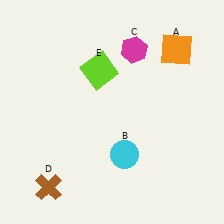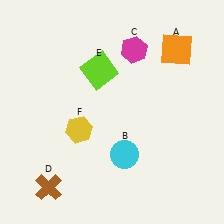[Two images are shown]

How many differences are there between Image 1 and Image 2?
There is 1 difference between the two images.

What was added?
A yellow hexagon (F) was added in Image 2.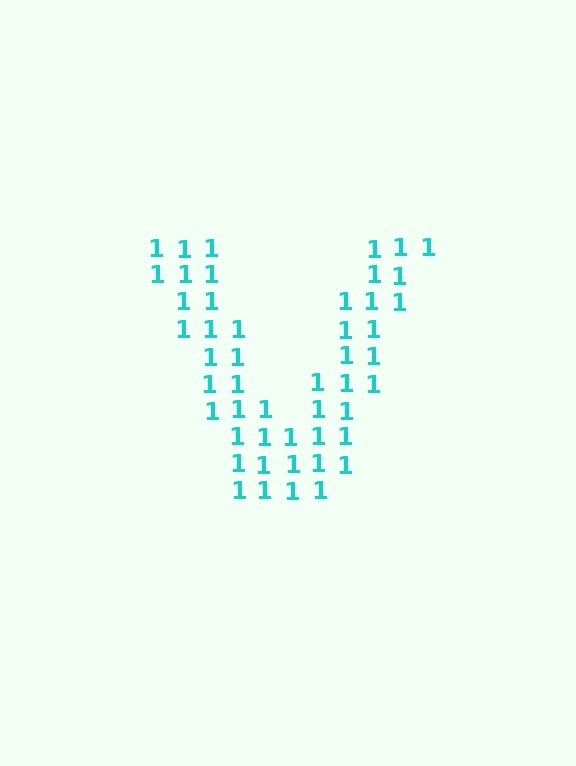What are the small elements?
The small elements are digit 1's.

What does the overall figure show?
The overall figure shows the letter V.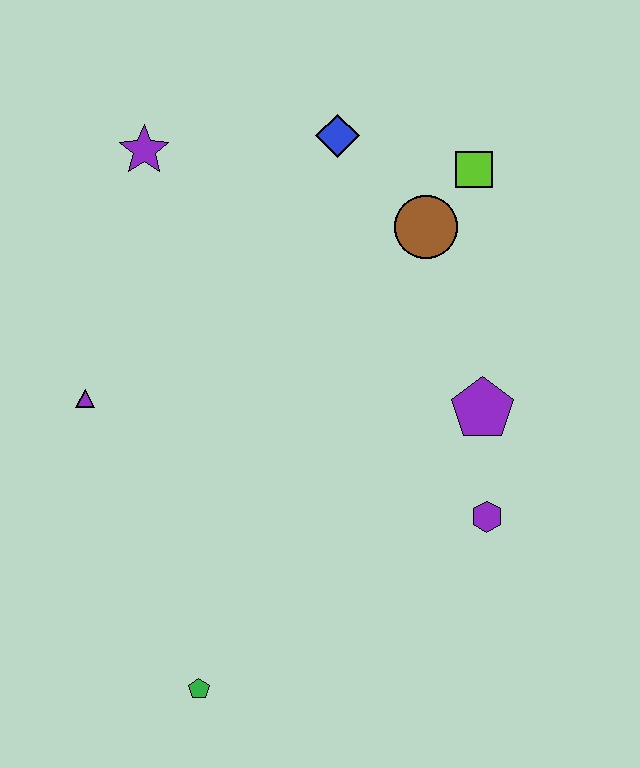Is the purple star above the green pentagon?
Yes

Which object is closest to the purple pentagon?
The purple hexagon is closest to the purple pentagon.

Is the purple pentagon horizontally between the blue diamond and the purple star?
No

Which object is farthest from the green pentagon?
The lime square is farthest from the green pentagon.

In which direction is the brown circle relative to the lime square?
The brown circle is below the lime square.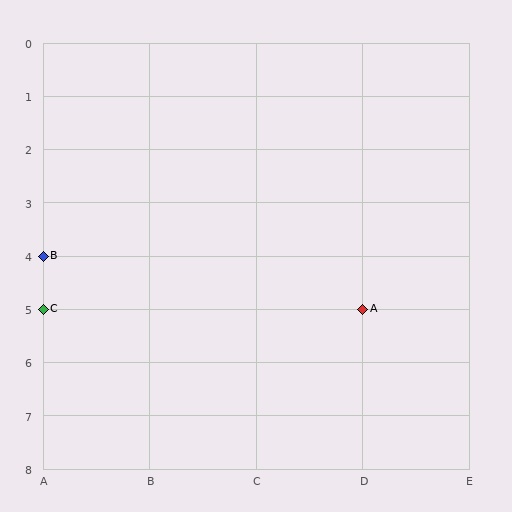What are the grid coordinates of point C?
Point C is at grid coordinates (A, 5).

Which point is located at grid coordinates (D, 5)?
Point A is at (D, 5).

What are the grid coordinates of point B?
Point B is at grid coordinates (A, 4).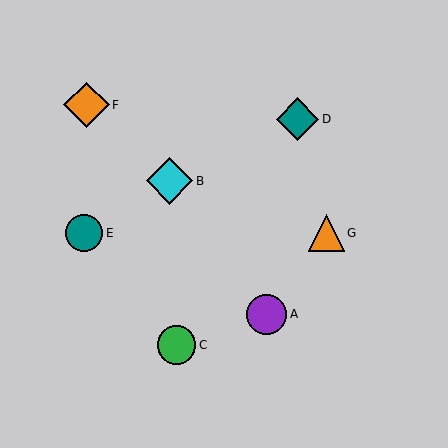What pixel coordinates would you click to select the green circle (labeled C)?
Click at (177, 345) to select the green circle C.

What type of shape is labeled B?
Shape B is a cyan diamond.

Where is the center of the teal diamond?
The center of the teal diamond is at (298, 119).